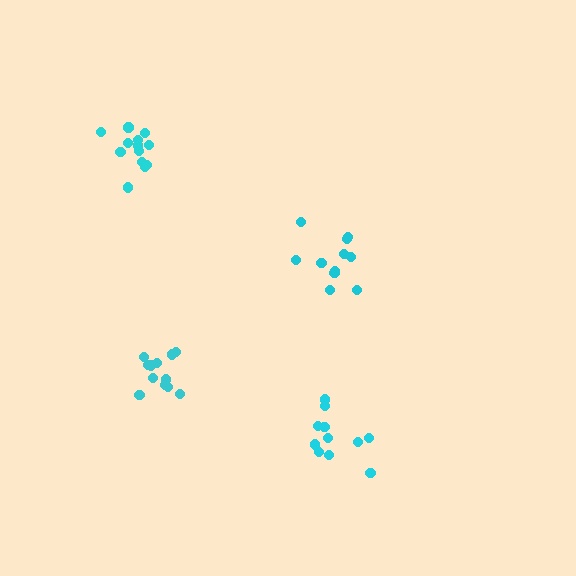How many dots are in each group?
Group 1: 13 dots, Group 2: 11 dots, Group 3: 13 dots, Group 4: 11 dots (48 total).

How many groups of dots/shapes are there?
There are 4 groups.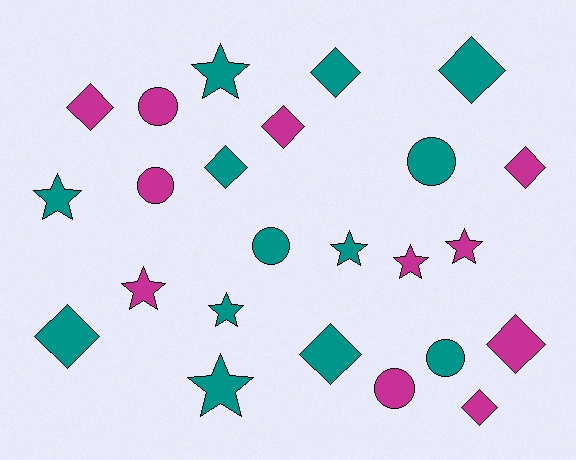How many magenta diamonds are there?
There are 5 magenta diamonds.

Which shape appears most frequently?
Diamond, with 10 objects.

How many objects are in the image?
There are 24 objects.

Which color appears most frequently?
Teal, with 13 objects.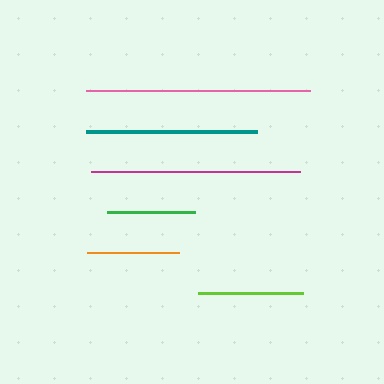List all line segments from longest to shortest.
From longest to shortest: pink, magenta, teal, lime, orange, green.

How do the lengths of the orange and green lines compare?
The orange and green lines are approximately the same length.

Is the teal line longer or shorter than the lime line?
The teal line is longer than the lime line.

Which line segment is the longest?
The pink line is the longest at approximately 224 pixels.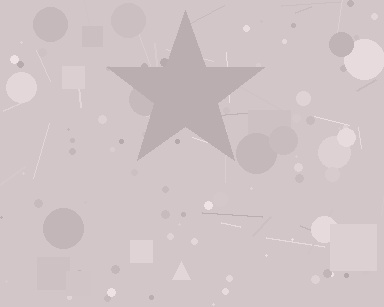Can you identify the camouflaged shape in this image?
The camouflaged shape is a star.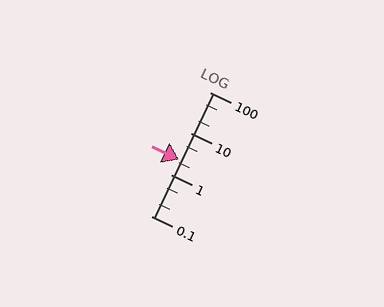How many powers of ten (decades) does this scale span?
The scale spans 3 decades, from 0.1 to 100.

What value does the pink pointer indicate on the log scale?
The pointer indicates approximately 2.3.